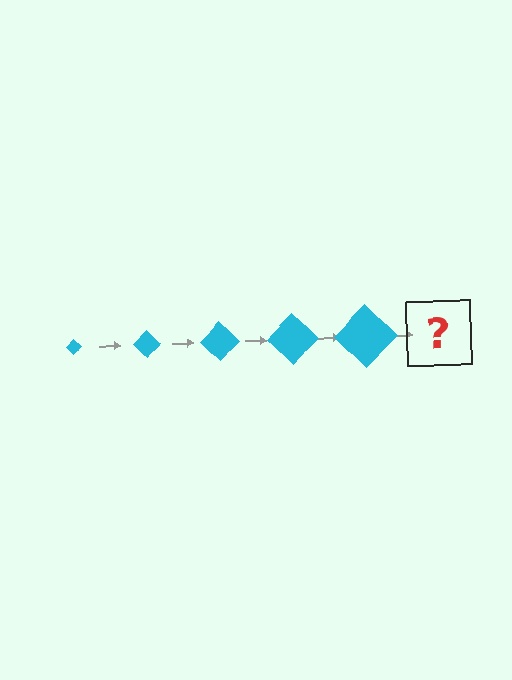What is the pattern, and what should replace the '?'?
The pattern is that the diamond gets progressively larger each step. The '?' should be a cyan diamond, larger than the previous one.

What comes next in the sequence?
The next element should be a cyan diamond, larger than the previous one.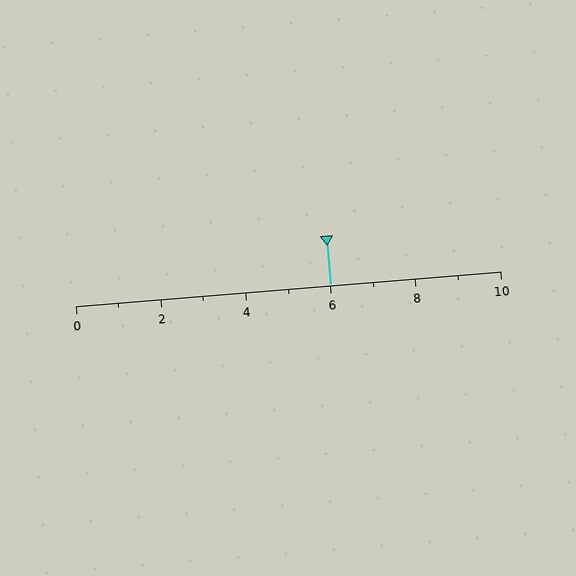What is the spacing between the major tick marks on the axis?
The major ticks are spaced 2 apart.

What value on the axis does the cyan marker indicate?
The marker indicates approximately 6.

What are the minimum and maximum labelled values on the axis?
The axis runs from 0 to 10.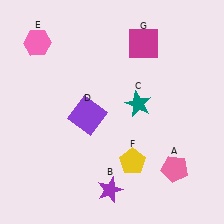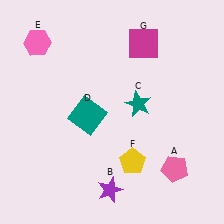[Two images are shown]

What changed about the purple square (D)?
In Image 1, D is purple. In Image 2, it changed to teal.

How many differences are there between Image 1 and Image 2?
There is 1 difference between the two images.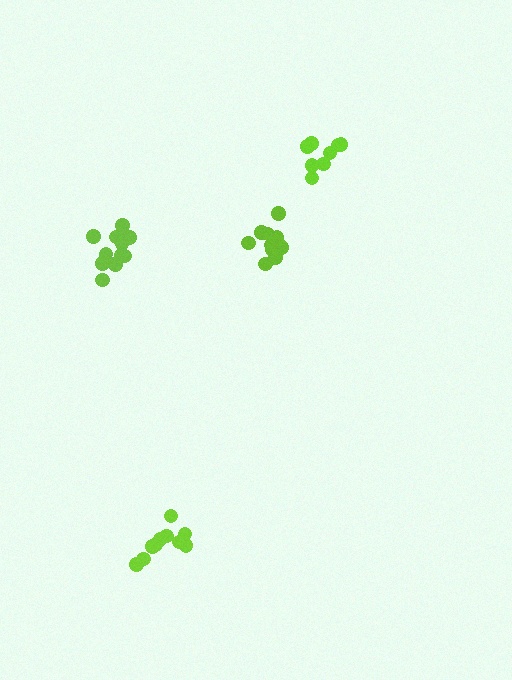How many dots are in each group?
Group 1: 10 dots, Group 2: 12 dots, Group 3: 8 dots, Group 4: 13 dots (43 total).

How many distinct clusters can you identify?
There are 4 distinct clusters.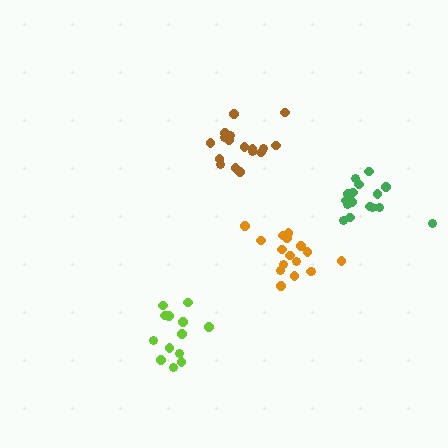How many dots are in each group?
Group 1: 17 dots, Group 2: 17 dots, Group 3: 16 dots, Group 4: 13 dots (63 total).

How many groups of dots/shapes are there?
There are 4 groups.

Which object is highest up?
The brown cluster is topmost.